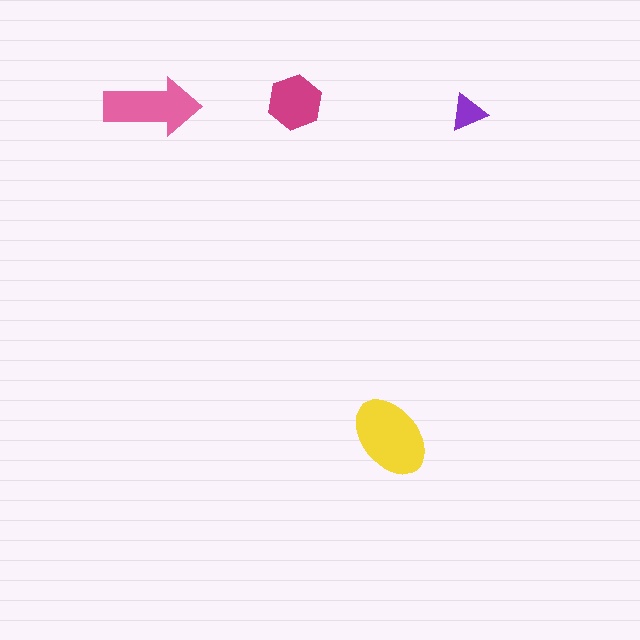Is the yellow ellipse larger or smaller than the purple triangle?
Larger.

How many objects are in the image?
There are 4 objects in the image.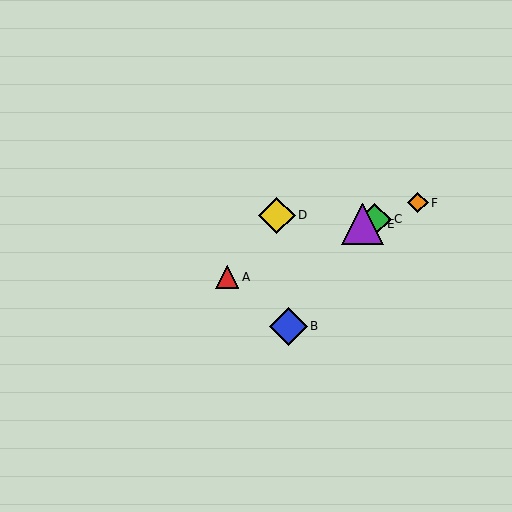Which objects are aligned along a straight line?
Objects A, C, E, F are aligned along a straight line.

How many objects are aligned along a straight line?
4 objects (A, C, E, F) are aligned along a straight line.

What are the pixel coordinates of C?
Object C is at (375, 219).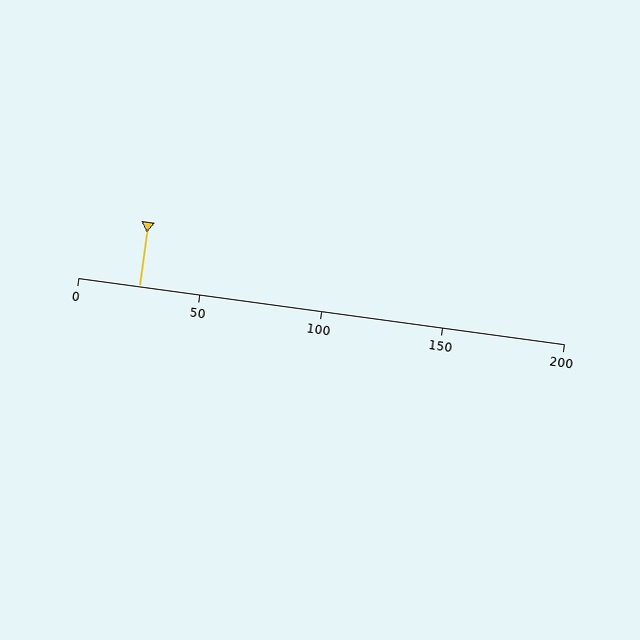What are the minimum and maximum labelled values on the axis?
The axis runs from 0 to 200.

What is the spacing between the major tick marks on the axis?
The major ticks are spaced 50 apart.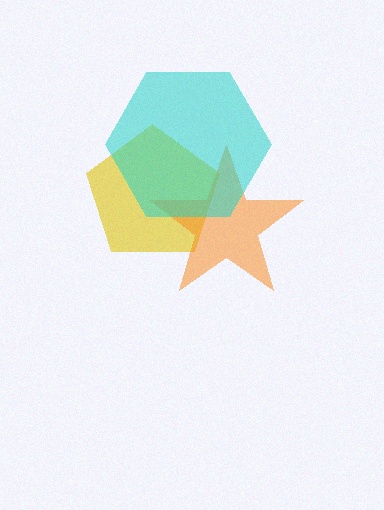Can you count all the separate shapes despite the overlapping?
Yes, there are 3 separate shapes.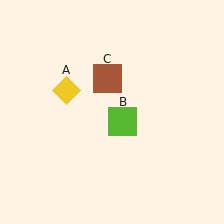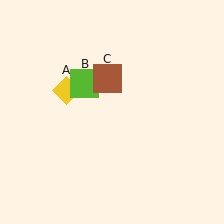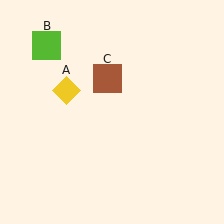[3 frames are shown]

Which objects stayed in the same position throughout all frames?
Yellow diamond (object A) and brown square (object C) remained stationary.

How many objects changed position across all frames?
1 object changed position: lime square (object B).